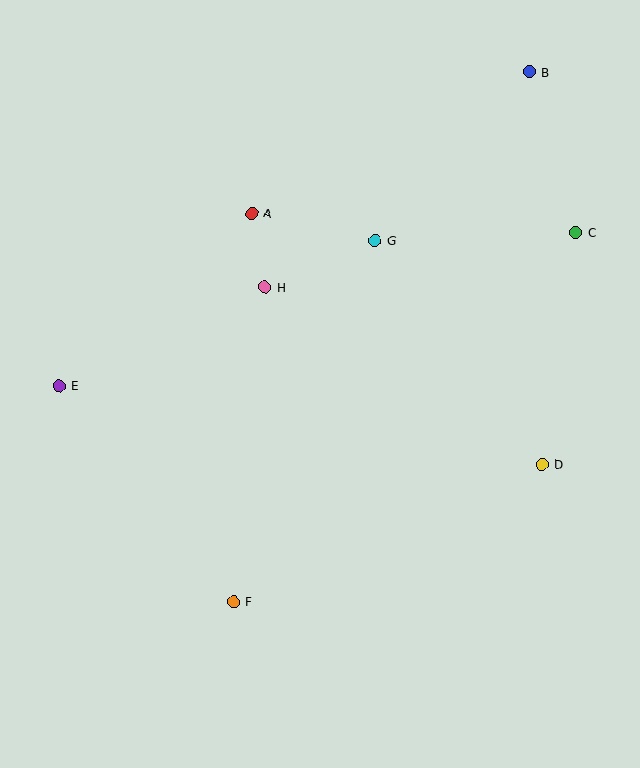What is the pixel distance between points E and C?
The distance between E and C is 539 pixels.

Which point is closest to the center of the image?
Point H at (265, 287) is closest to the center.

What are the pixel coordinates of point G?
Point G is at (375, 240).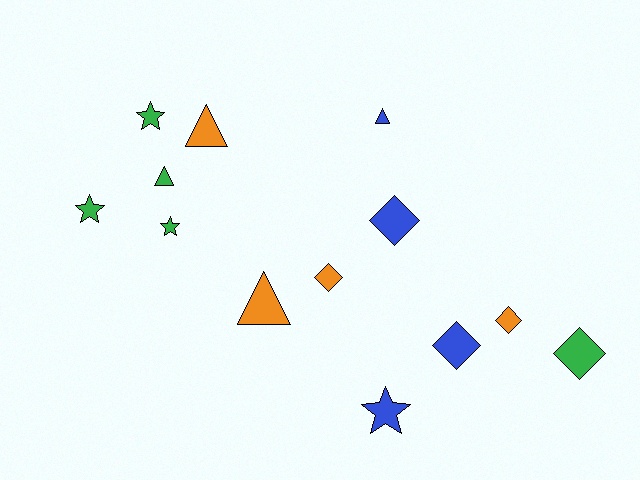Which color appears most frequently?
Green, with 5 objects.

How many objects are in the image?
There are 13 objects.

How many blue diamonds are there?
There are 2 blue diamonds.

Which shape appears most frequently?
Diamond, with 5 objects.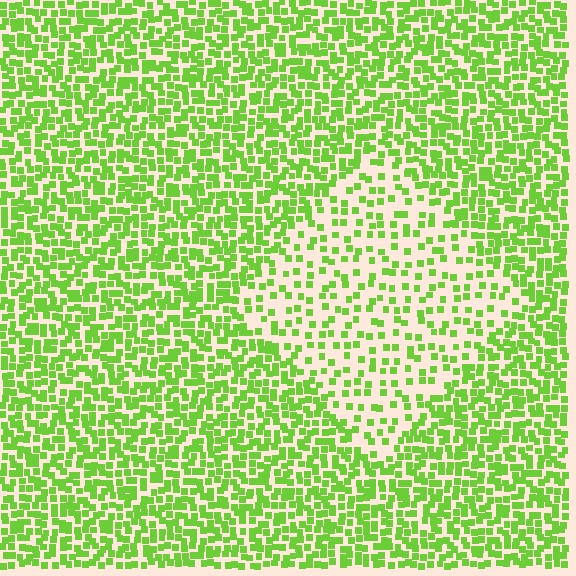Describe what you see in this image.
The image contains small lime elements arranged at two different densities. A diamond-shaped region is visible where the elements are less densely packed than the surrounding area.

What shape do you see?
I see a diamond.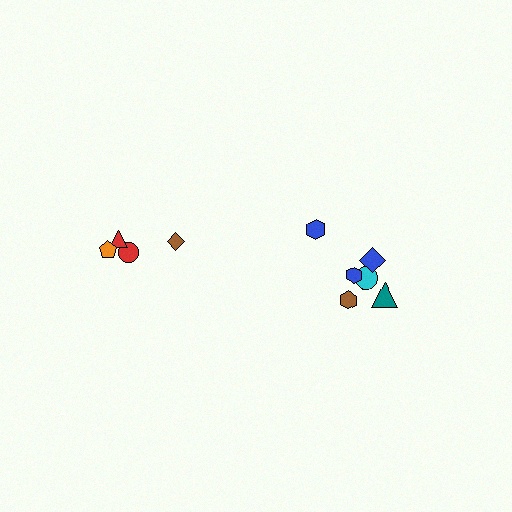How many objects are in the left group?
There are 4 objects.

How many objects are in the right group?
There are 6 objects.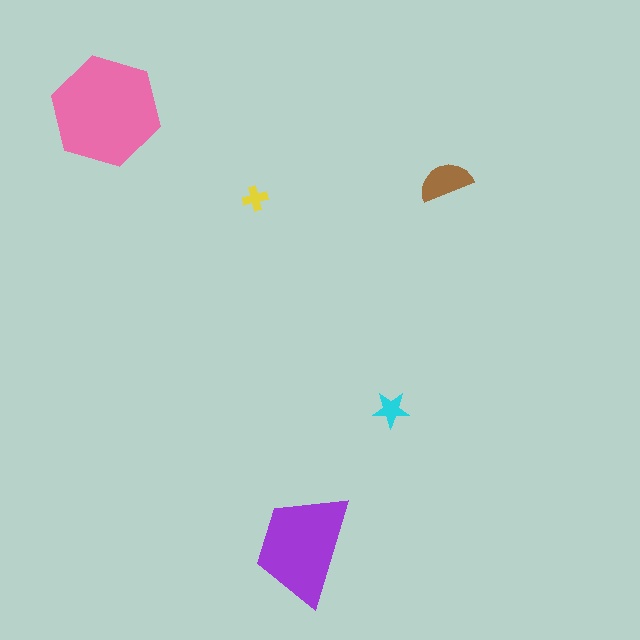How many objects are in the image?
There are 5 objects in the image.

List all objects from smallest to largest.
The yellow cross, the cyan star, the brown semicircle, the purple trapezoid, the pink hexagon.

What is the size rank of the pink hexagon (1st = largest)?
1st.